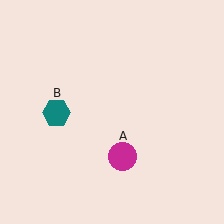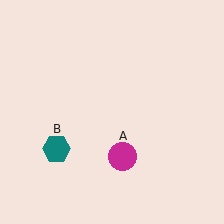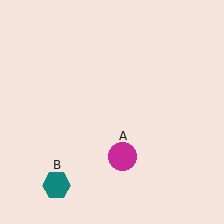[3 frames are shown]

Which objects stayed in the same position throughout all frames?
Magenta circle (object A) remained stationary.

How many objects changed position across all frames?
1 object changed position: teal hexagon (object B).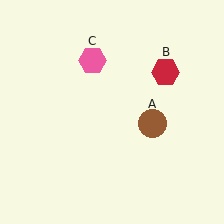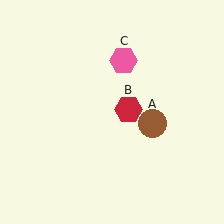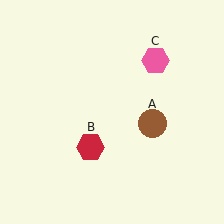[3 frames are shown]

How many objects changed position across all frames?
2 objects changed position: red hexagon (object B), pink hexagon (object C).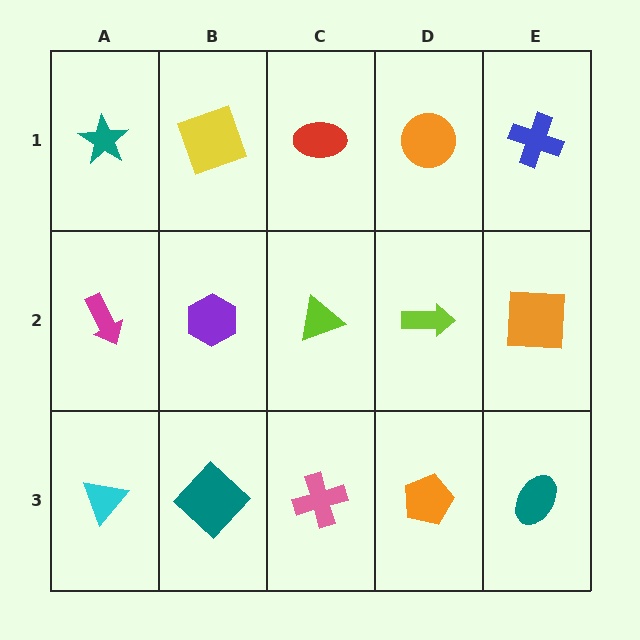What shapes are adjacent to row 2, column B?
A yellow square (row 1, column B), a teal diamond (row 3, column B), a magenta arrow (row 2, column A), a lime triangle (row 2, column C).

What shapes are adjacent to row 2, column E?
A blue cross (row 1, column E), a teal ellipse (row 3, column E), a lime arrow (row 2, column D).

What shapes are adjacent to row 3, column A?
A magenta arrow (row 2, column A), a teal diamond (row 3, column B).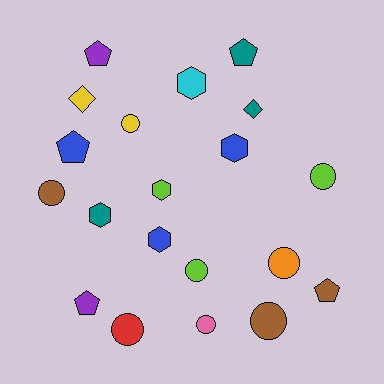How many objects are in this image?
There are 20 objects.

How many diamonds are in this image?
There are 2 diamonds.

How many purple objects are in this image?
There are 2 purple objects.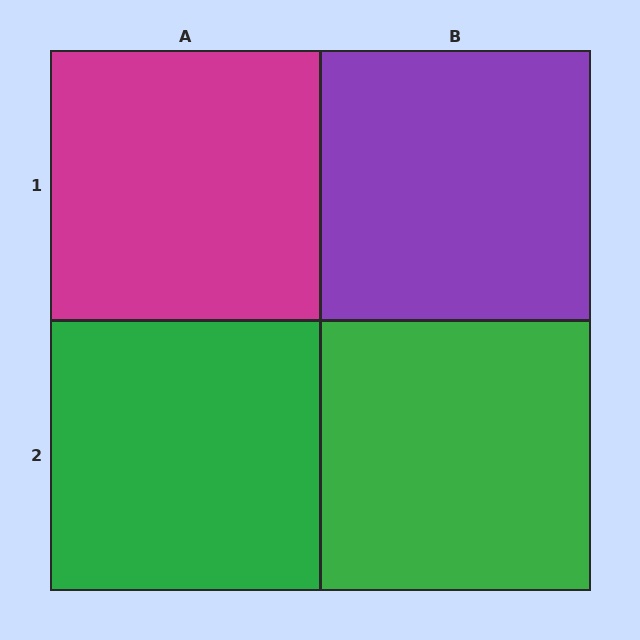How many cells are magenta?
1 cell is magenta.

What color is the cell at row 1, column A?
Magenta.